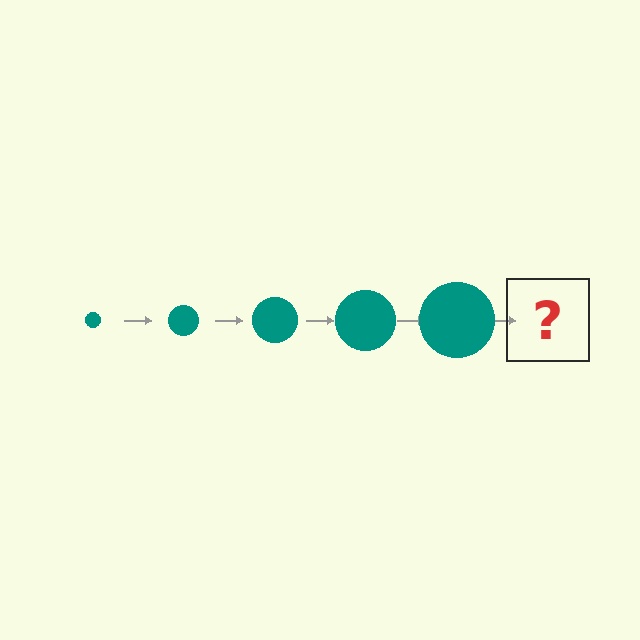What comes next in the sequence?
The next element should be a teal circle, larger than the previous one.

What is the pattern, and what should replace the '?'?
The pattern is that the circle gets progressively larger each step. The '?' should be a teal circle, larger than the previous one.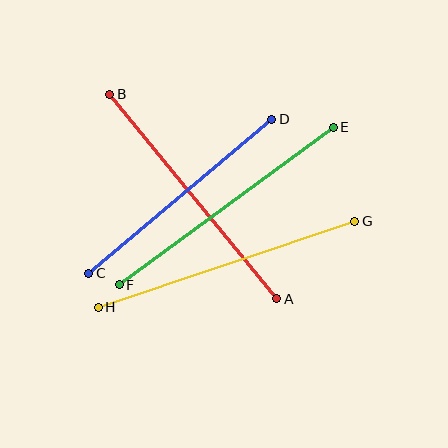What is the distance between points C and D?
The distance is approximately 239 pixels.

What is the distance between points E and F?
The distance is approximately 266 pixels.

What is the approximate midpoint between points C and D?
The midpoint is at approximately (180, 196) pixels.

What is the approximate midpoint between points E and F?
The midpoint is at approximately (226, 206) pixels.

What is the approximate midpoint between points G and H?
The midpoint is at approximately (226, 264) pixels.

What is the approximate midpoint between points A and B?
The midpoint is at approximately (193, 197) pixels.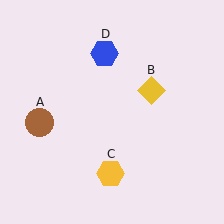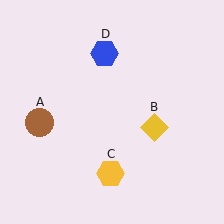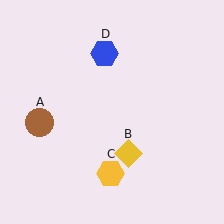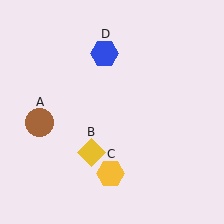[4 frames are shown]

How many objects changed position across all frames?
1 object changed position: yellow diamond (object B).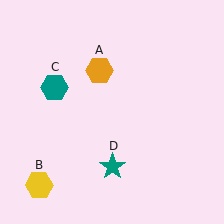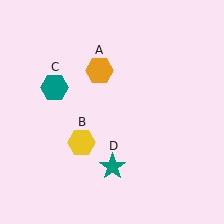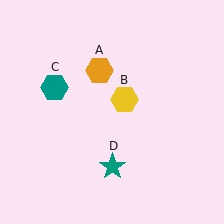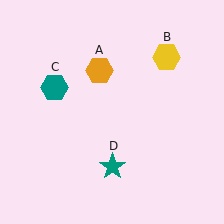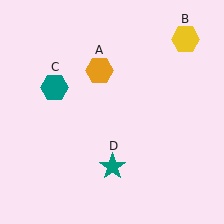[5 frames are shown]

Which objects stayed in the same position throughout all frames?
Orange hexagon (object A) and teal hexagon (object C) and teal star (object D) remained stationary.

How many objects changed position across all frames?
1 object changed position: yellow hexagon (object B).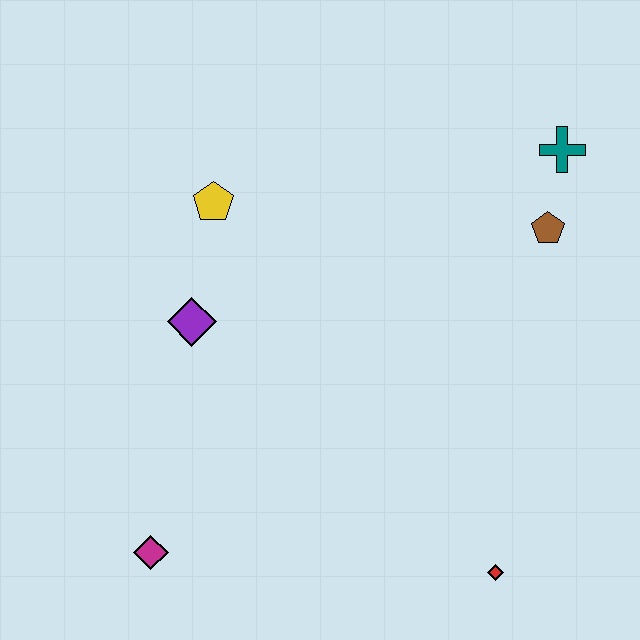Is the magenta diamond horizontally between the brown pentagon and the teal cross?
No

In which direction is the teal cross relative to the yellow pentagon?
The teal cross is to the right of the yellow pentagon.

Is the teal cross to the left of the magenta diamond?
No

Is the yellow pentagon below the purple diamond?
No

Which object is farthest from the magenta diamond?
The teal cross is farthest from the magenta diamond.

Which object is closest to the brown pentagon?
The teal cross is closest to the brown pentagon.